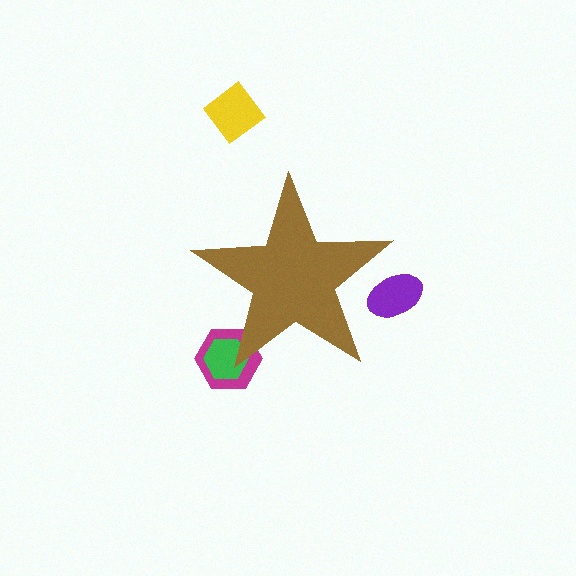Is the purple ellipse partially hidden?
Yes, the purple ellipse is partially hidden behind the brown star.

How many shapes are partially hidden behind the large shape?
3 shapes are partially hidden.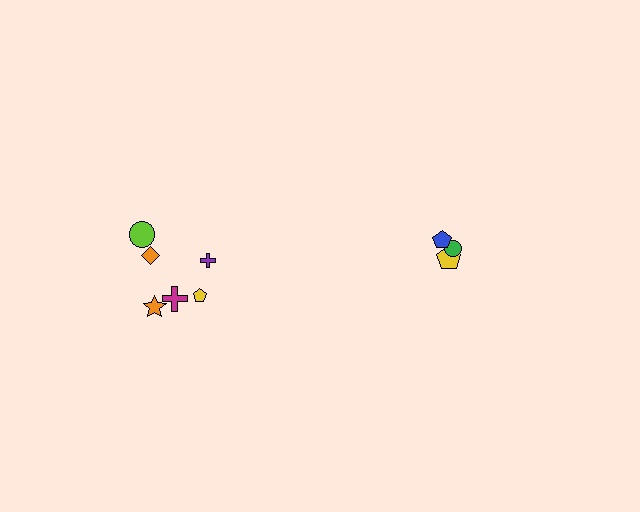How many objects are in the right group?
There are 3 objects.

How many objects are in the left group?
There are 6 objects.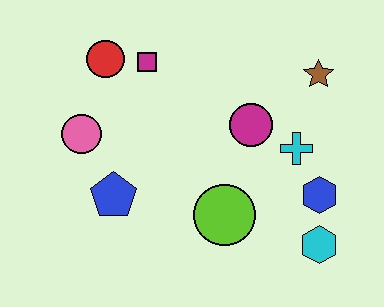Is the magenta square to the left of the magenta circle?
Yes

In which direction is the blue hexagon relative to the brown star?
The blue hexagon is below the brown star.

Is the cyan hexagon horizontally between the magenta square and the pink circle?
No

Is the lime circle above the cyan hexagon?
Yes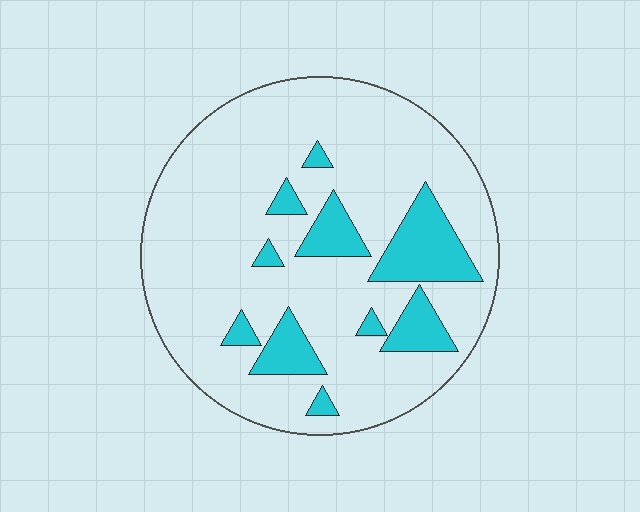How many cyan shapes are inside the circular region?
10.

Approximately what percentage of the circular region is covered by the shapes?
Approximately 20%.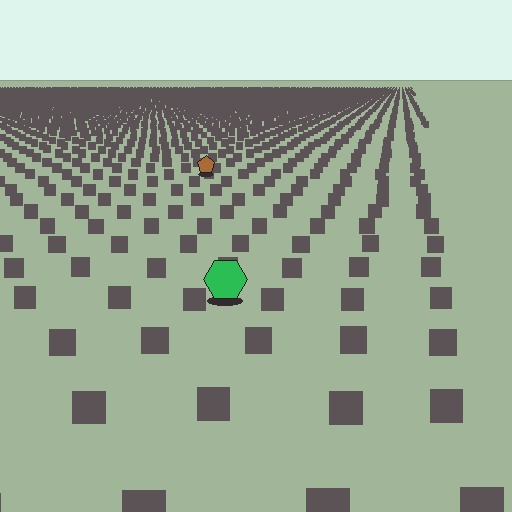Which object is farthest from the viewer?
The brown pentagon is farthest from the viewer. It appears smaller and the ground texture around it is denser.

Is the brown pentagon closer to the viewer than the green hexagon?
No. The green hexagon is closer — you can tell from the texture gradient: the ground texture is coarser near it.